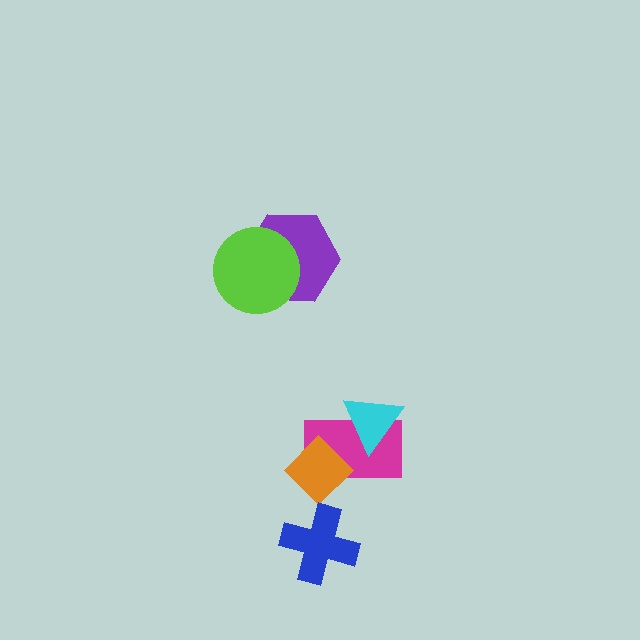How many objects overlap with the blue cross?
0 objects overlap with the blue cross.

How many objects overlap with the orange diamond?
1 object overlaps with the orange diamond.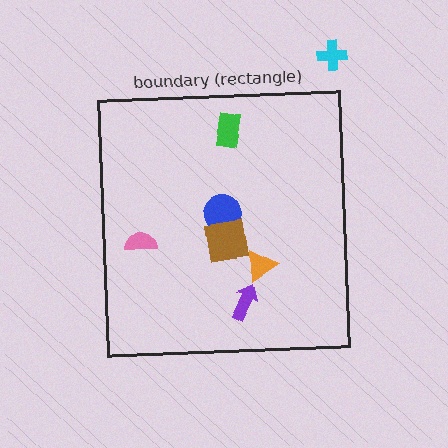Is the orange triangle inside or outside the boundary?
Inside.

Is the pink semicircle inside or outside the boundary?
Inside.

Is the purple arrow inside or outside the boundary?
Inside.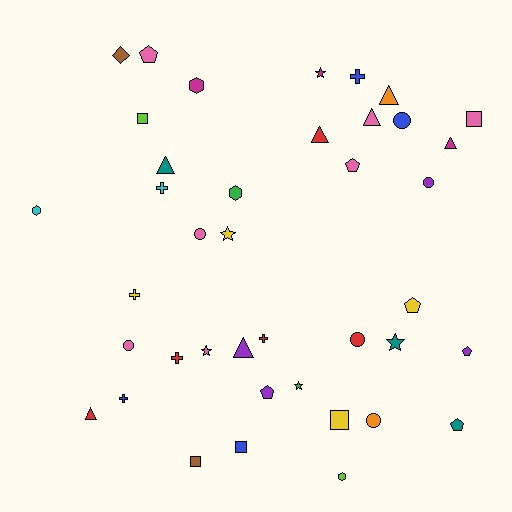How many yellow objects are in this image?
There are 4 yellow objects.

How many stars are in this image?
There are 5 stars.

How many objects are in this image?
There are 40 objects.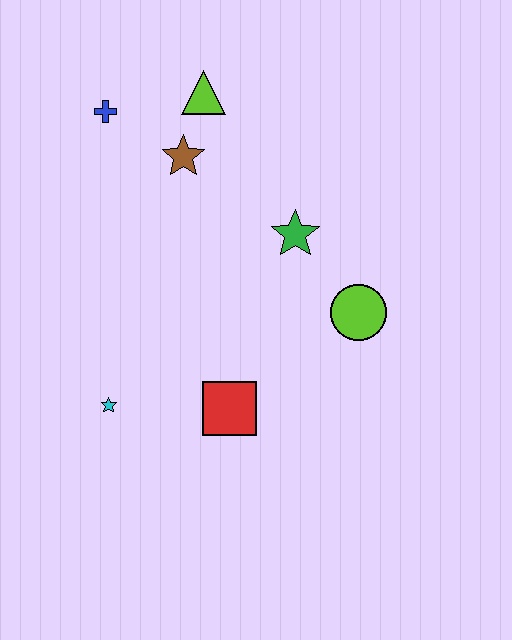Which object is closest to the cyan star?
The red square is closest to the cyan star.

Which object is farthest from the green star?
The cyan star is farthest from the green star.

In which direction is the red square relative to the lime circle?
The red square is to the left of the lime circle.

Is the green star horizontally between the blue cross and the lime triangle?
No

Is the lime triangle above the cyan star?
Yes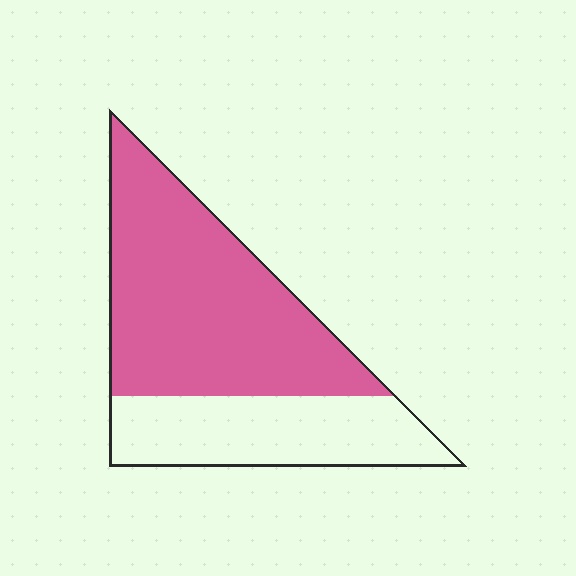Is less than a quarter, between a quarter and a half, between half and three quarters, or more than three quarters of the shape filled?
Between half and three quarters.